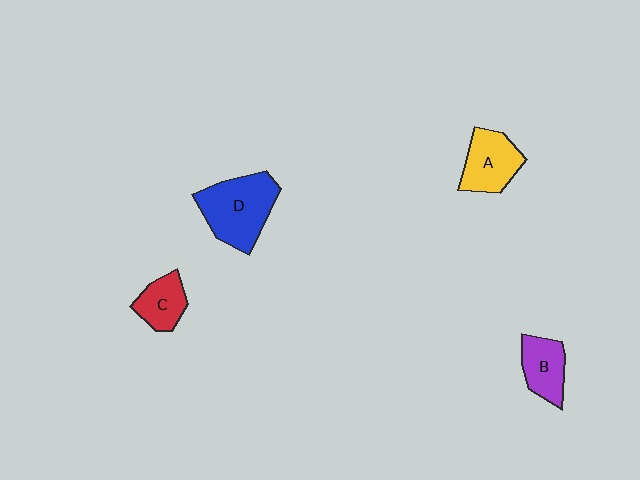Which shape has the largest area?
Shape D (blue).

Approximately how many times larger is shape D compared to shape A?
Approximately 1.5 times.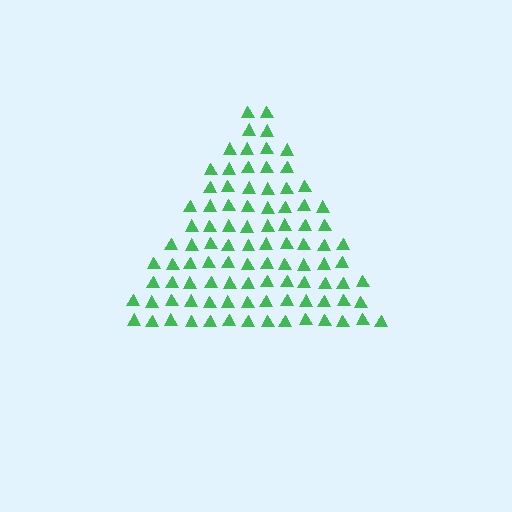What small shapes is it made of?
It is made of small triangles.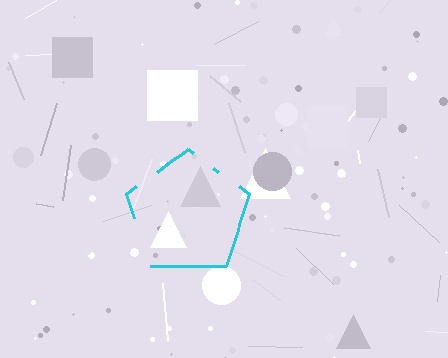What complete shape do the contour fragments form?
The contour fragments form a pentagon.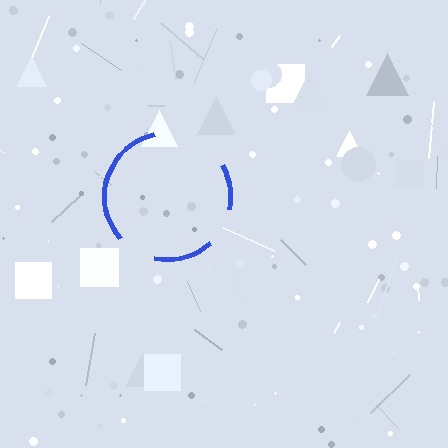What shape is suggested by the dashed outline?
The dashed outline suggests a circle.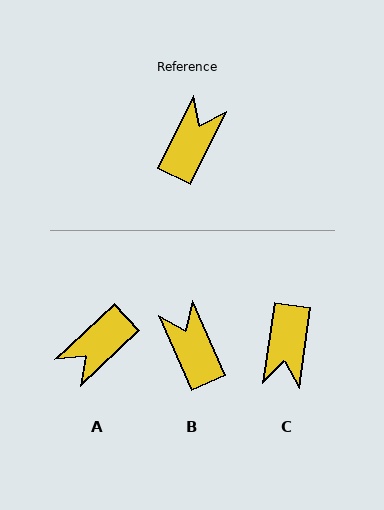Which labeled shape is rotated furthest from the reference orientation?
C, about 162 degrees away.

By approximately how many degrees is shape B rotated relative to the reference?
Approximately 50 degrees counter-clockwise.